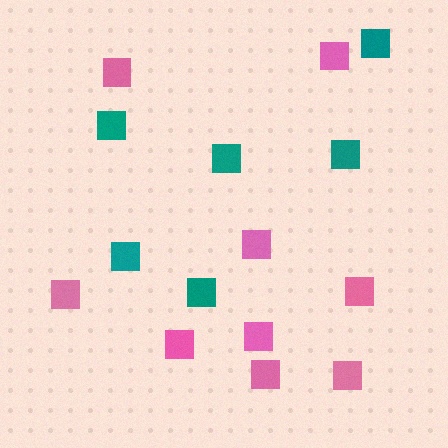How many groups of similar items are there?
There are 2 groups: one group of teal squares (6) and one group of pink squares (9).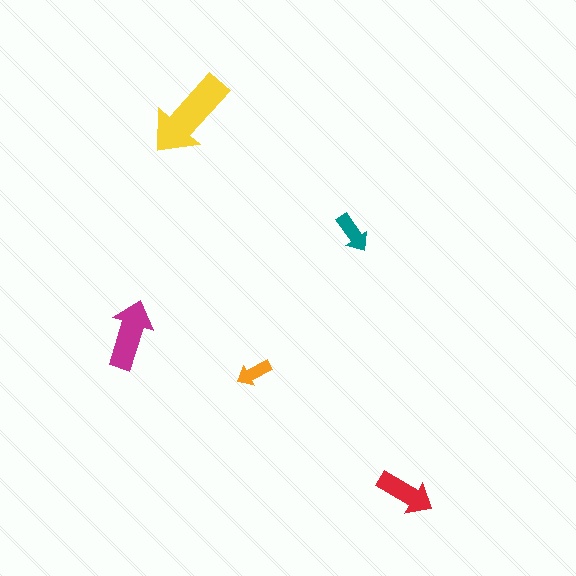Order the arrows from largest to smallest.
the yellow one, the magenta one, the red one, the teal one, the orange one.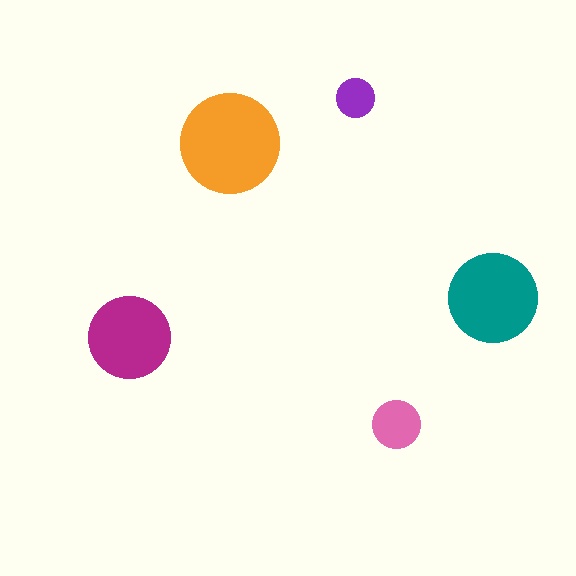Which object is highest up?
The purple circle is topmost.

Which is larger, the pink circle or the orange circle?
The orange one.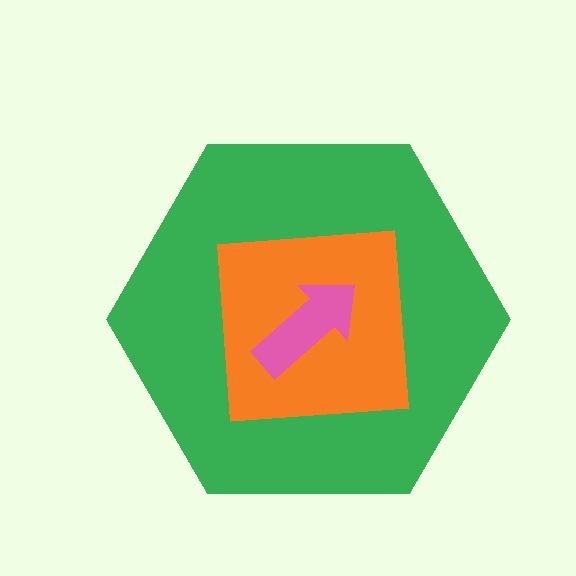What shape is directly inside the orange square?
The pink arrow.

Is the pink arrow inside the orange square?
Yes.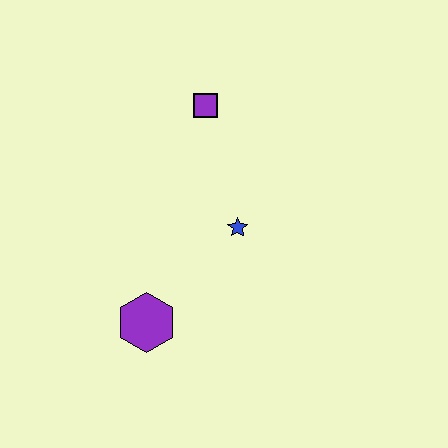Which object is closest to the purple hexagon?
The blue star is closest to the purple hexagon.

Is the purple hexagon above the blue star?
No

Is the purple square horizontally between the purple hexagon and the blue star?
Yes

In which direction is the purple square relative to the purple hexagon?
The purple square is above the purple hexagon.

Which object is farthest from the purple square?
The purple hexagon is farthest from the purple square.